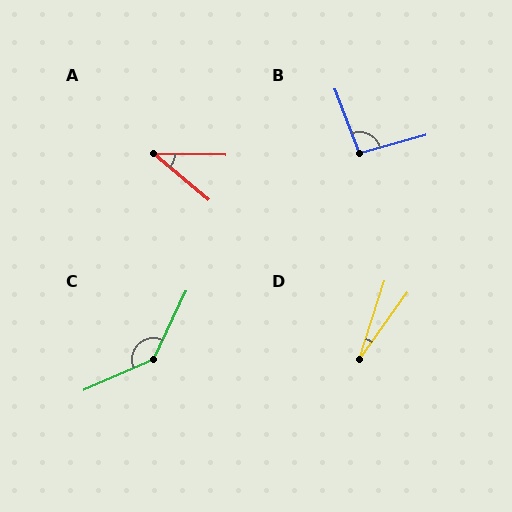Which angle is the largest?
C, at approximately 138 degrees.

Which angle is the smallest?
D, at approximately 18 degrees.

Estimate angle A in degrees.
Approximately 39 degrees.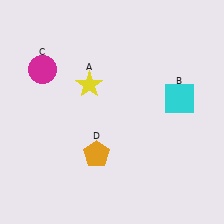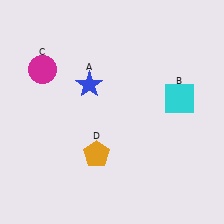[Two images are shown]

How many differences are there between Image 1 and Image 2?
There is 1 difference between the two images.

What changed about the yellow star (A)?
In Image 1, A is yellow. In Image 2, it changed to blue.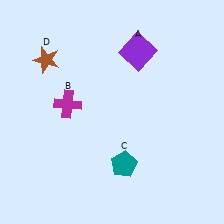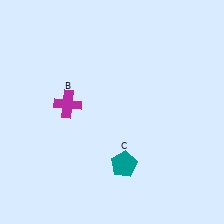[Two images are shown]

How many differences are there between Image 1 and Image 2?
There are 2 differences between the two images.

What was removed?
The purple square (A), the brown star (D) were removed in Image 2.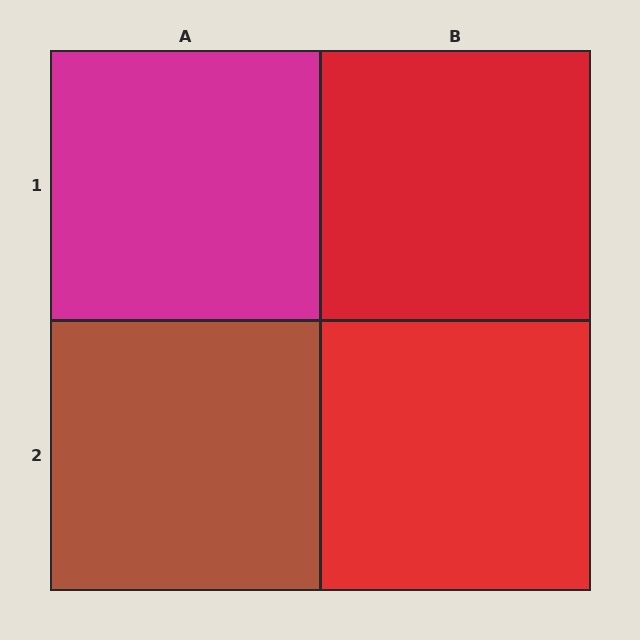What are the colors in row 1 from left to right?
Magenta, red.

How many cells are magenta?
1 cell is magenta.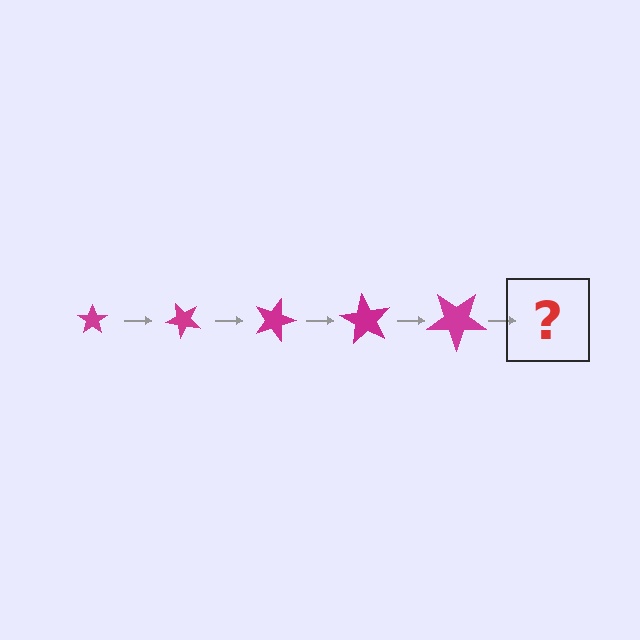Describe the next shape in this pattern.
It should be a star, larger than the previous one and rotated 225 degrees from the start.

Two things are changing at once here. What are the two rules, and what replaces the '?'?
The two rules are that the star grows larger each step and it rotates 45 degrees each step. The '?' should be a star, larger than the previous one and rotated 225 degrees from the start.